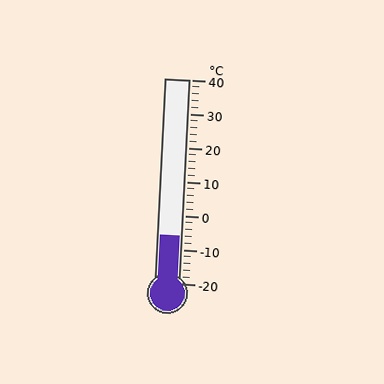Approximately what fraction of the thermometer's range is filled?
The thermometer is filled to approximately 25% of its range.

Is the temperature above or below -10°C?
The temperature is above -10°C.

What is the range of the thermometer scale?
The thermometer scale ranges from -20°C to 40°C.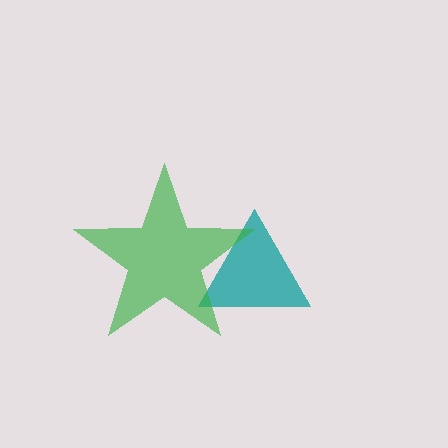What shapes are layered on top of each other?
The layered shapes are: a teal triangle, a green star.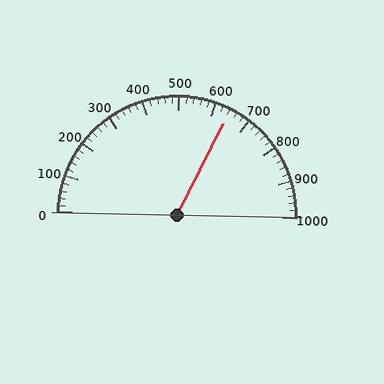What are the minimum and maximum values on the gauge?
The gauge ranges from 0 to 1000.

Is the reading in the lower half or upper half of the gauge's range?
The reading is in the upper half of the range (0 to 1000).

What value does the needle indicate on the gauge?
The needle indicates approximately 640.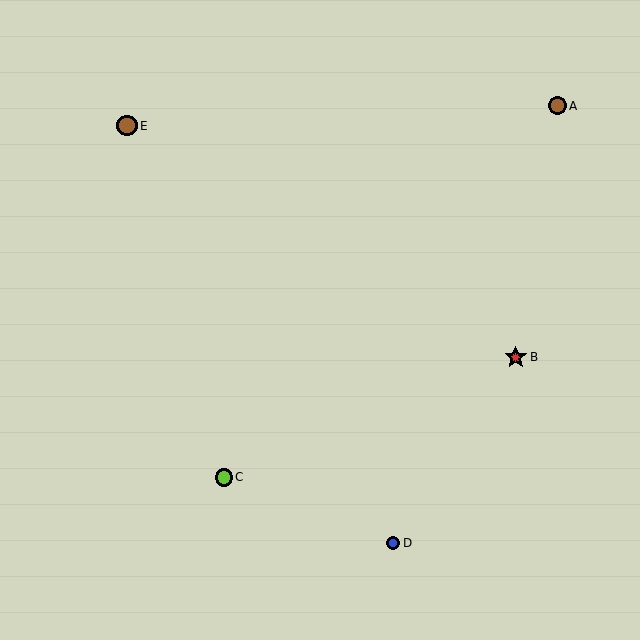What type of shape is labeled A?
Shape A is a brown circle.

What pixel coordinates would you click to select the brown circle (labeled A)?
Click at (558, 106) to select the brown circle A.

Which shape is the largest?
The red star (labeled B) is the largest.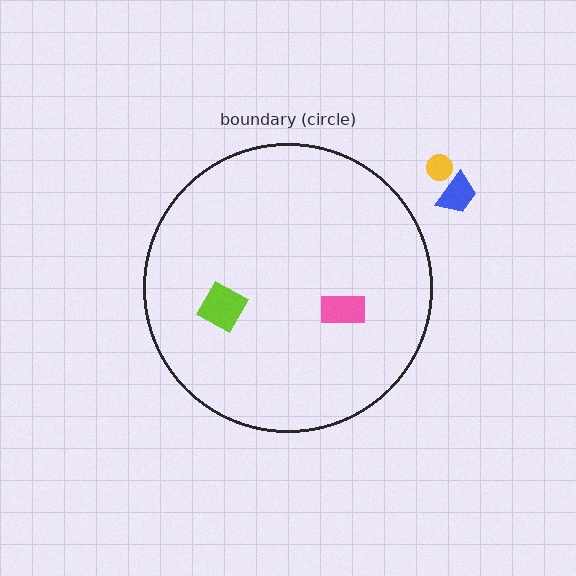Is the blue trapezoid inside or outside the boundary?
Outside.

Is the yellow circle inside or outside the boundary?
Outside.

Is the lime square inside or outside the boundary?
Inside.